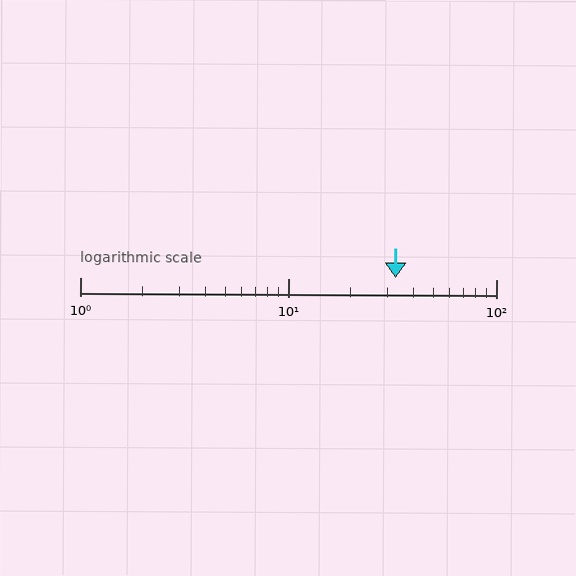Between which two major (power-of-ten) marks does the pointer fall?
The pointer is between 10 and 100.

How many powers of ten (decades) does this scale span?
The scale spans 2 decades, from 1 to 100.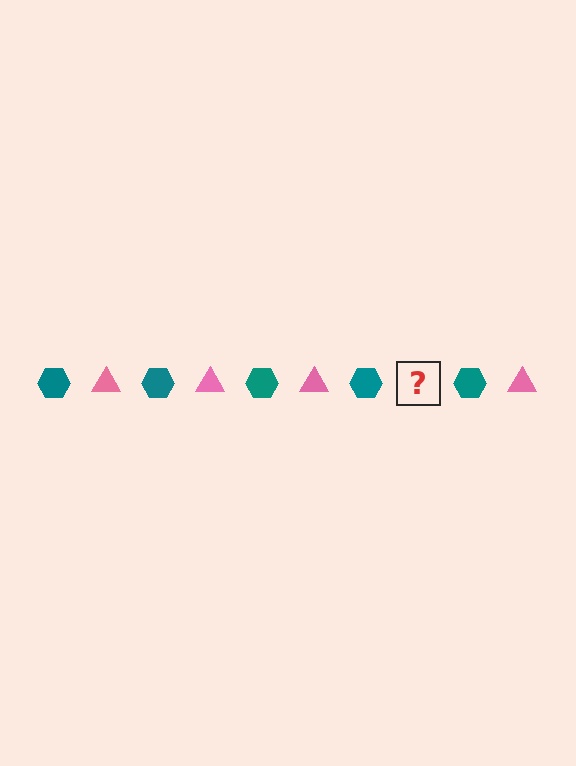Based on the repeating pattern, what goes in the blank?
The blank should be a pink triangle.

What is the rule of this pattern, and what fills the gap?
The rule is that the pattern alternates between teal hexagon and pink triangle. The gap should be filled with a pink triangle.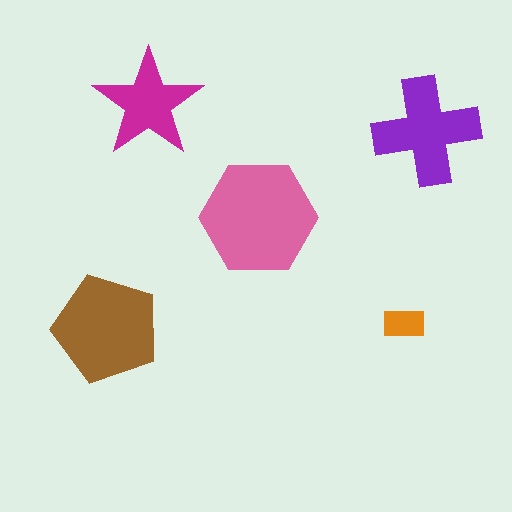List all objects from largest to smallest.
The pink hexagon, the brown pentagon, the purple cross, the magenta star, the orange rectangle.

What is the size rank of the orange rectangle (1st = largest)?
5th.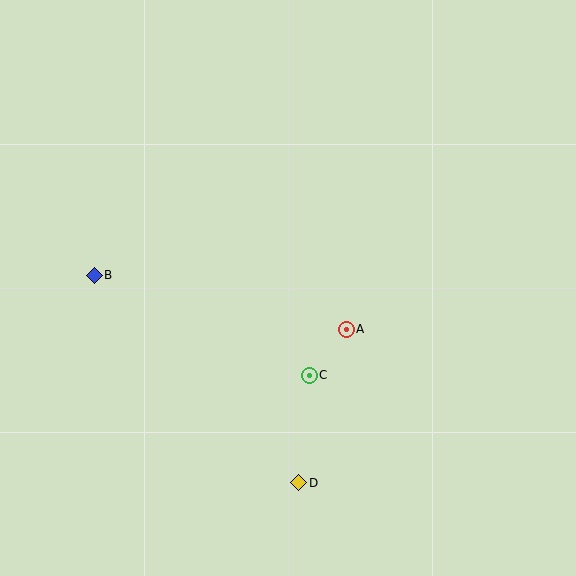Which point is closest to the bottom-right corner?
Point D is closest to the bottom-right corner.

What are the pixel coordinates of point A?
Point A is at (346, 329).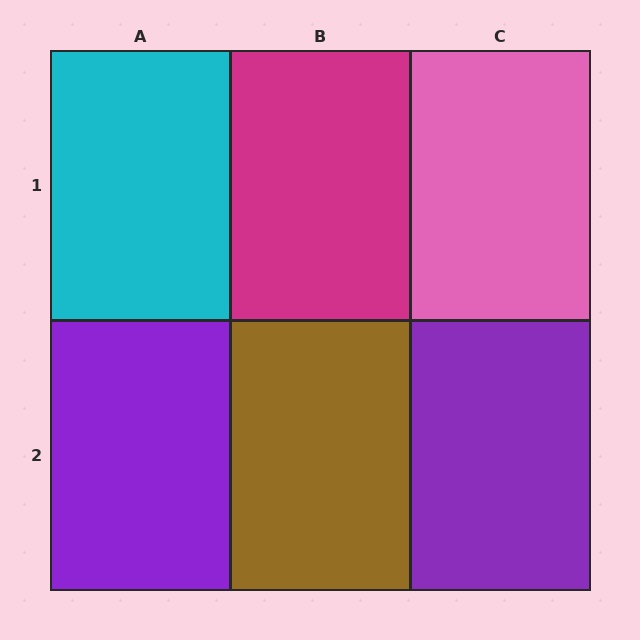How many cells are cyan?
1 cell is cyan.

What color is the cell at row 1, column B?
Magenta.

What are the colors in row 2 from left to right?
Purple, brown, purple.